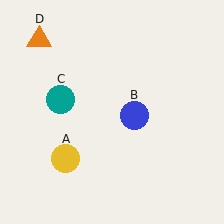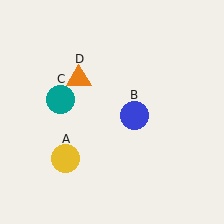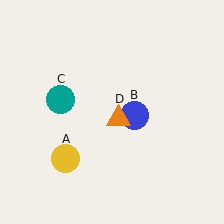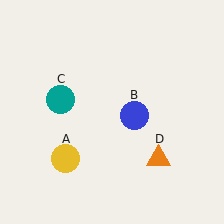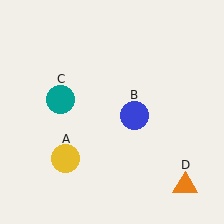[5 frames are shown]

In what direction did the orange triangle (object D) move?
The orange triangle (object D) moved down and to the right.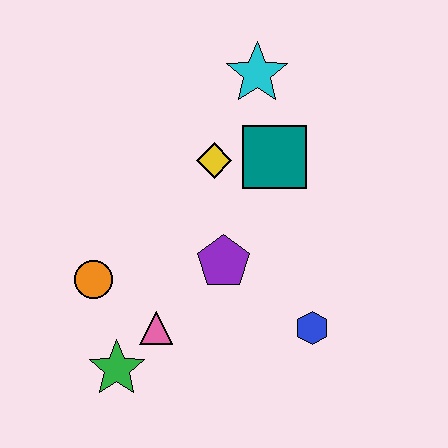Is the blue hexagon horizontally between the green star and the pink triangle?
No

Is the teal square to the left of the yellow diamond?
No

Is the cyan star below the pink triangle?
No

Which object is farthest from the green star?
The cyan star is farthest from the green star.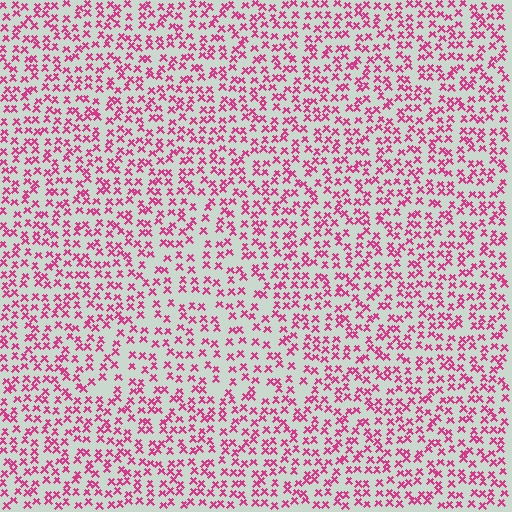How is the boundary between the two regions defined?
The boundary is defined by a change in element density (approximately 1.4x ratio). All elements are the same color, size, and shape.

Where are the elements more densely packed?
The elements are more densely packed outside the triangle boundary.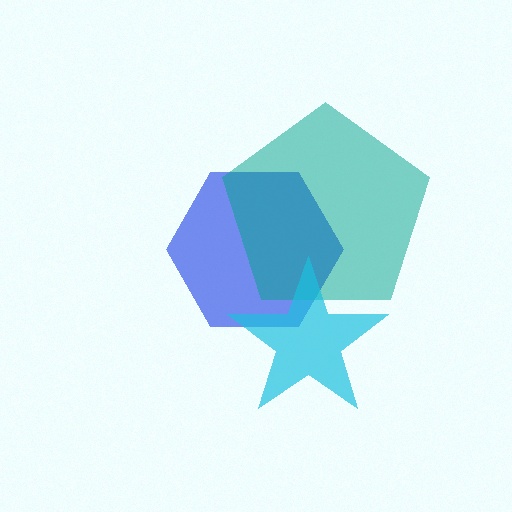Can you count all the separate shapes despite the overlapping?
Yes, there are 3 separate shapes.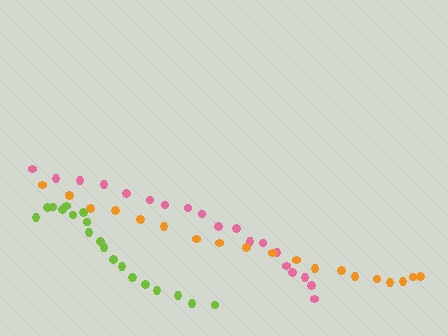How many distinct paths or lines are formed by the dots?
There are 3 distinct paths.